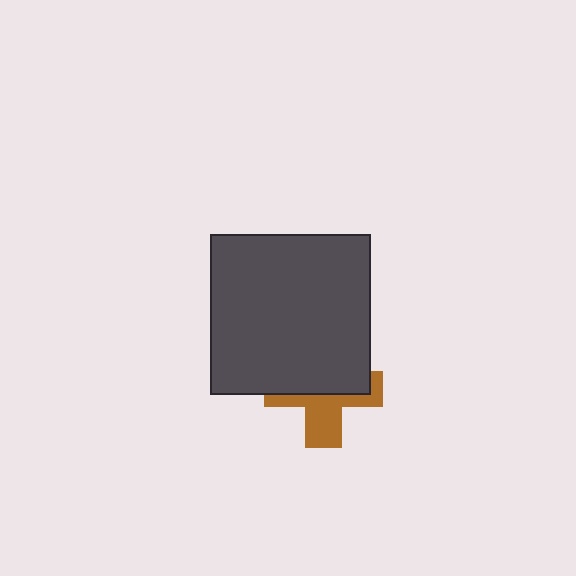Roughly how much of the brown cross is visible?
A small part of it is visible (roughly 44%).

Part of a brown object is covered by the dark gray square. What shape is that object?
It is a cross.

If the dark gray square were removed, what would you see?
You would see the complete brown cross.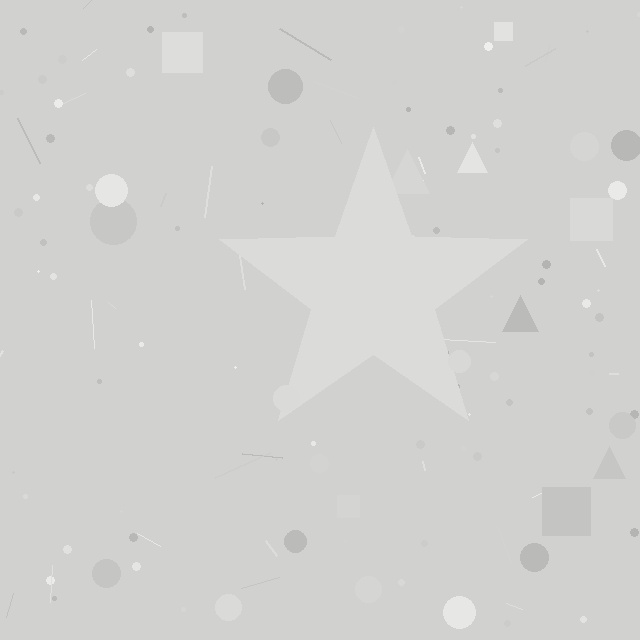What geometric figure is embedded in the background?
A star is embedded in the background.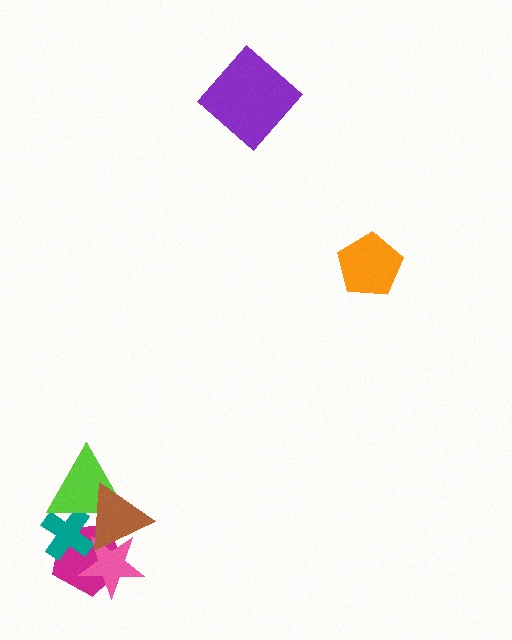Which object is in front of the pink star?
The brown triangle is in front of the pink star.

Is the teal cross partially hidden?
Yes, it is partially covered by another shape.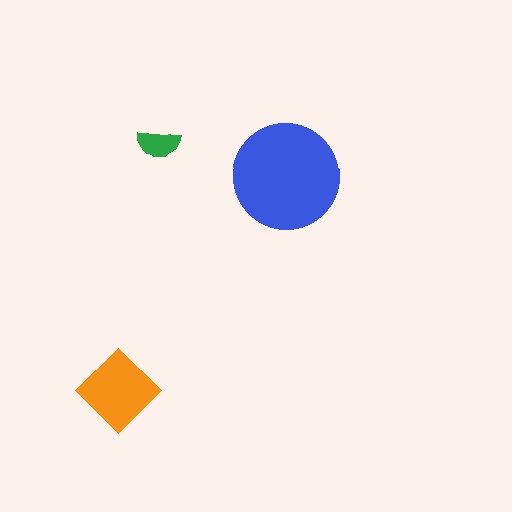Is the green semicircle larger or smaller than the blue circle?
Smaller.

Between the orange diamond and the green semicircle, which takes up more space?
The orange diamond.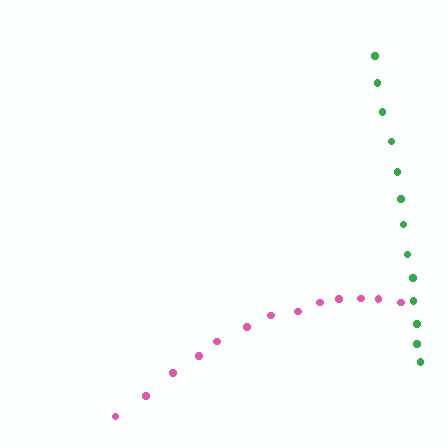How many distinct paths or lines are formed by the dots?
There are 2 distinct paths.